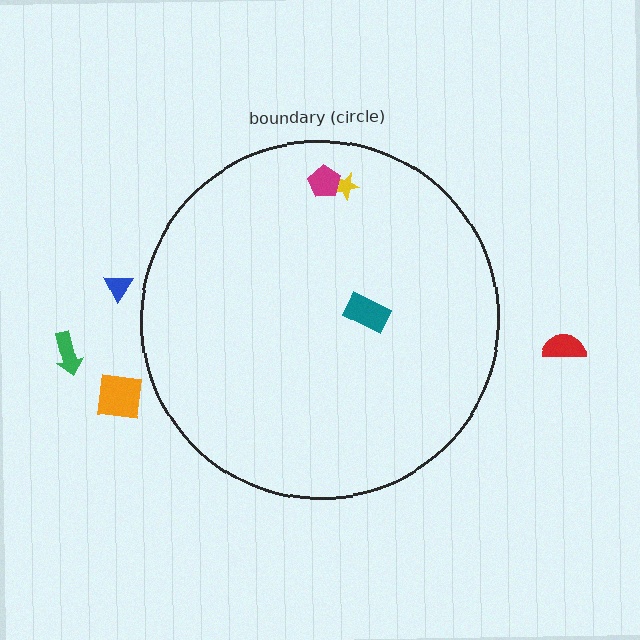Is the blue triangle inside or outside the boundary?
Outside.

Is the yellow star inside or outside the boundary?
Inside.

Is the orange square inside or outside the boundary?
Outside.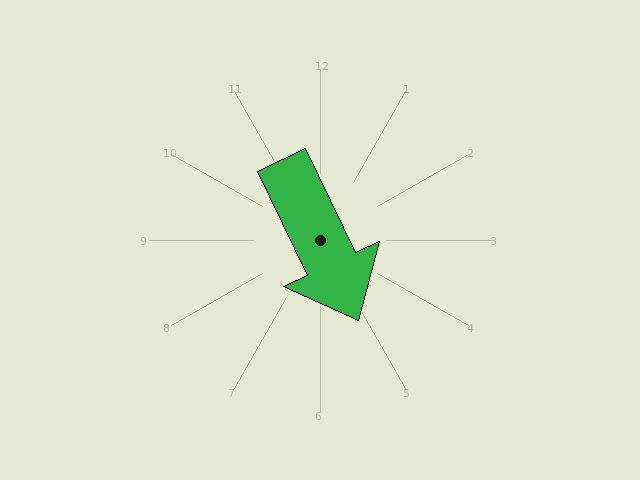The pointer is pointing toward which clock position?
Roughly 5 o'clock.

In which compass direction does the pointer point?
Southeast.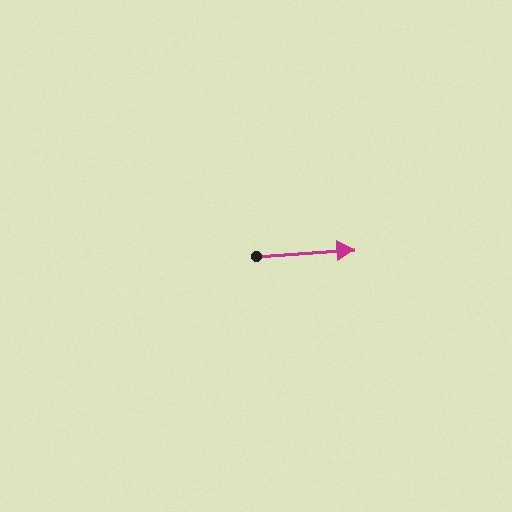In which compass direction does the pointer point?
East.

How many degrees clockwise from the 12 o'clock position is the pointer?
Approximately 86 degrees.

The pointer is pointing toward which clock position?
Roughly 3 o'clock.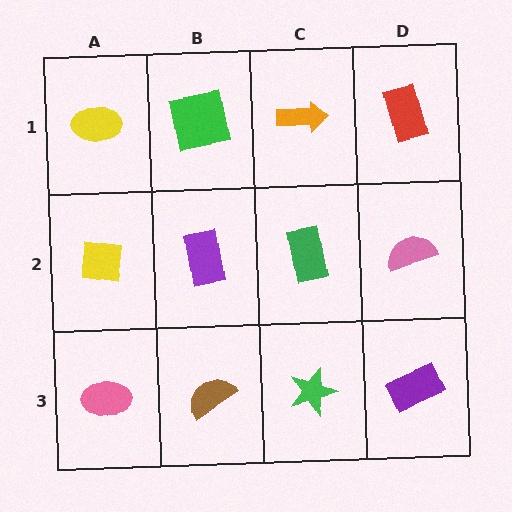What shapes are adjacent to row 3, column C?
A green rectangle (row 2, column C), a brown semicircle (row 3, column B), a purple rectangle (row 3, column D).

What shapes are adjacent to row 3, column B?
A purple rectangle (row 2, column B), a pink ellipse (row 3, column A), a green star (row 3, column C).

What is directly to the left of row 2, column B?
A yellow square.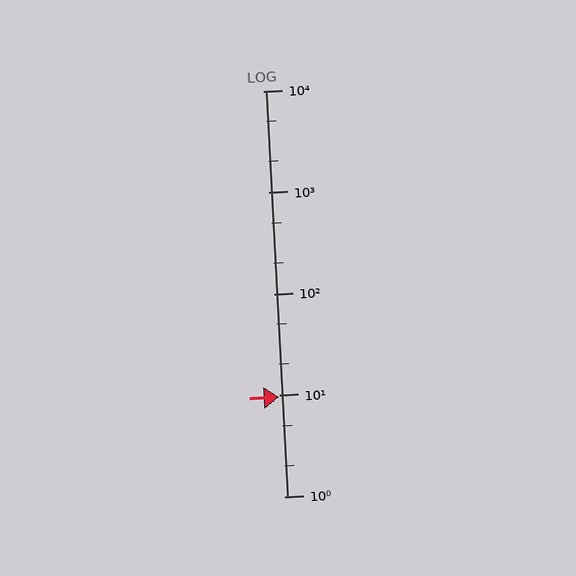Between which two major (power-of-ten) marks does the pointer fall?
The pointer is between 1 and 10.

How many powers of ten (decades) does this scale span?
The scale spans 4 decades, from 1 to 10000.